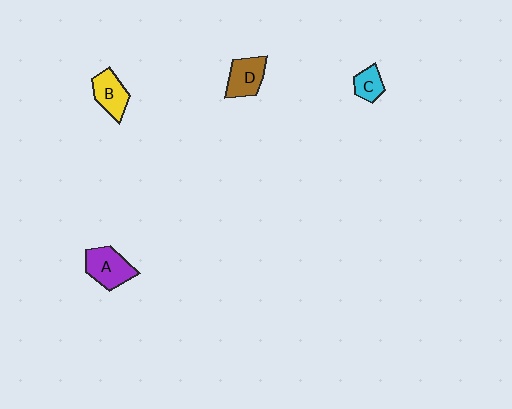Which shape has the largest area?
Shape A (purple).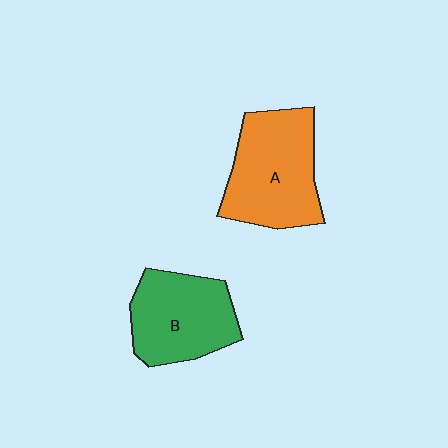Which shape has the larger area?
Shape A (orange).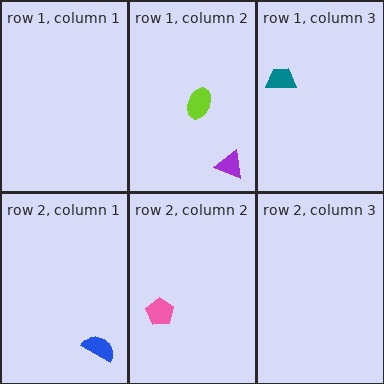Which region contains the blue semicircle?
The row 2, column 1 region.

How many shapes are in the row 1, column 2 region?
2.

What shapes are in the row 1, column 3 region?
The teal trapezoid.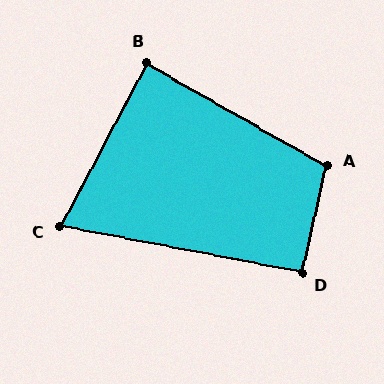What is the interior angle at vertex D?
Approximately 92 degrees (approximately right).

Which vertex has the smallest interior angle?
C, at approximately 73 degrees.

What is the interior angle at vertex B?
Approximately 88 degrees (approximately right).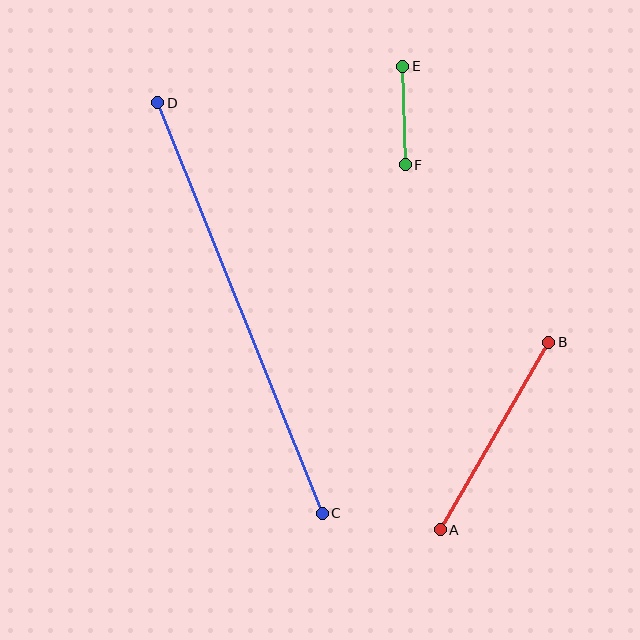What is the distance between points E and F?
The distance is approximately 98 pixels.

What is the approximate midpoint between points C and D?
The midpoint is at approximately (240, 308) pixels.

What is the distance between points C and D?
The distance is approximately 442 pixels.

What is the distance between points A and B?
The distance is approximately 217 pixels.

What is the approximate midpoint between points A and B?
The midpoint is at approximately (494, 436) pixels.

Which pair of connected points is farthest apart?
Points C and D are farthest apart.